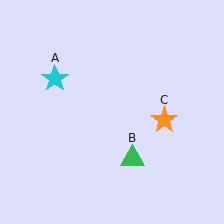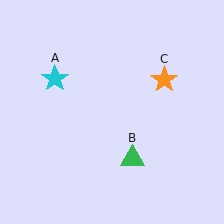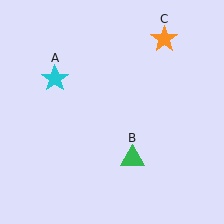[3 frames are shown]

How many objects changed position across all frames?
1 object changed position: orange star (object C).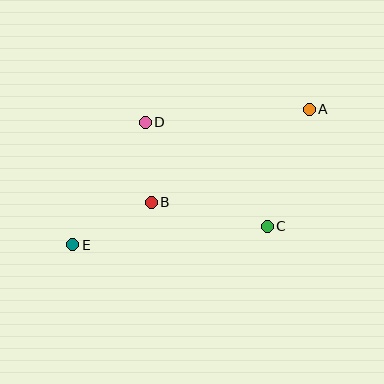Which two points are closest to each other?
Points B and D are closest to each other.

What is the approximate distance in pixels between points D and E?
The distance between D and E is approximately 142 pixels.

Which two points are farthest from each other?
Points A and E are farthest from each other.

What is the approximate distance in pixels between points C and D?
The distance between C and D is approximately 160 pixels.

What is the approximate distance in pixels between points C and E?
The distance between C and E is approximately 195 pixels.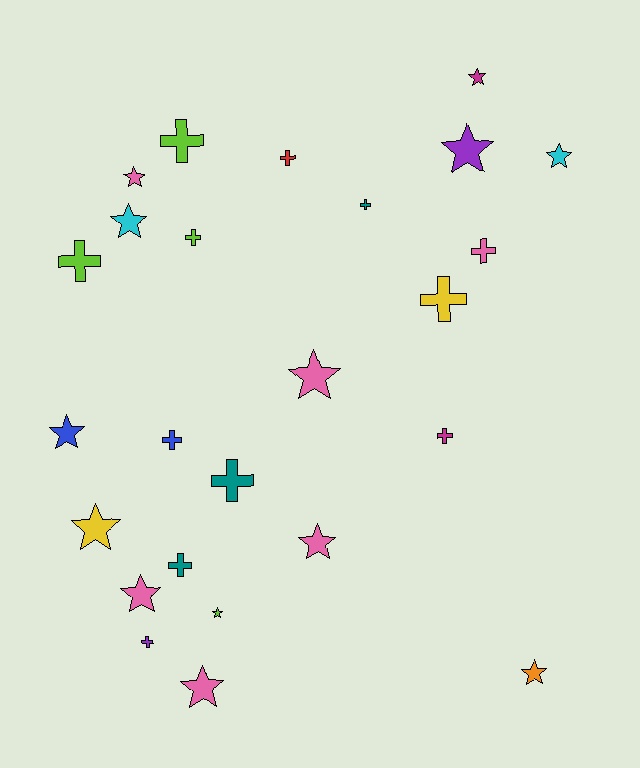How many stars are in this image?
There are 13 stars.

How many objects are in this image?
There are 25 objects.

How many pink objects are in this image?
There are 6 pink objects.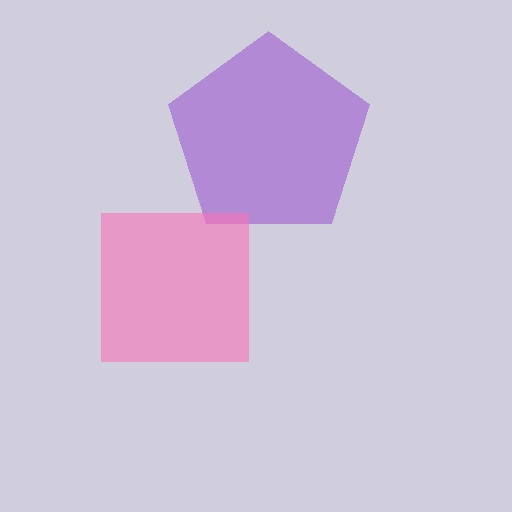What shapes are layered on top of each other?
The layered shapes are: a purple pentagon, a pink square.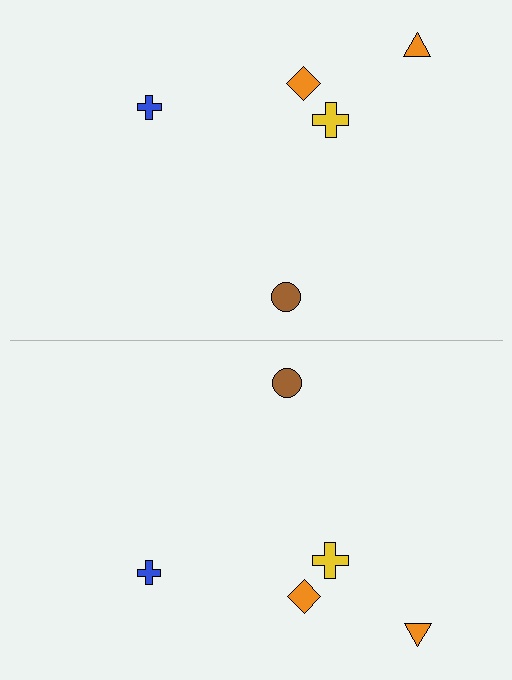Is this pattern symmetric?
Yes, this pattern has bilateral (reflection) symmetry.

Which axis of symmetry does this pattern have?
The pattern has a horizontal axis of symmetry running through the center of the image.